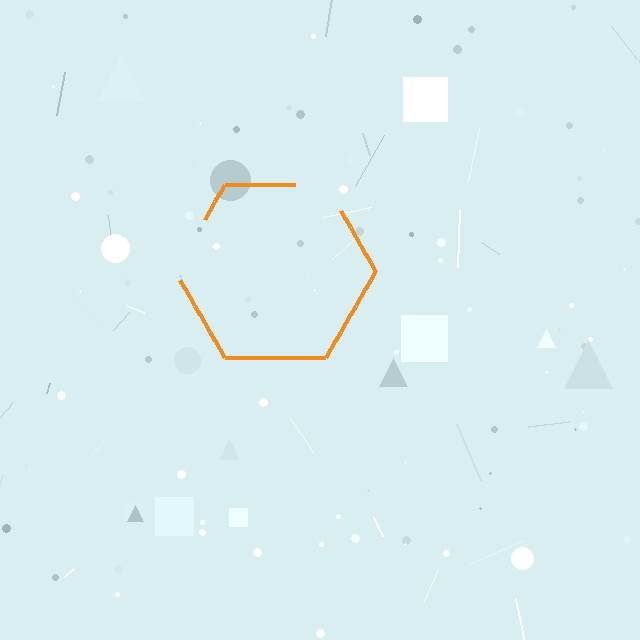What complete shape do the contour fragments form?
The contour fragments form a hexagon.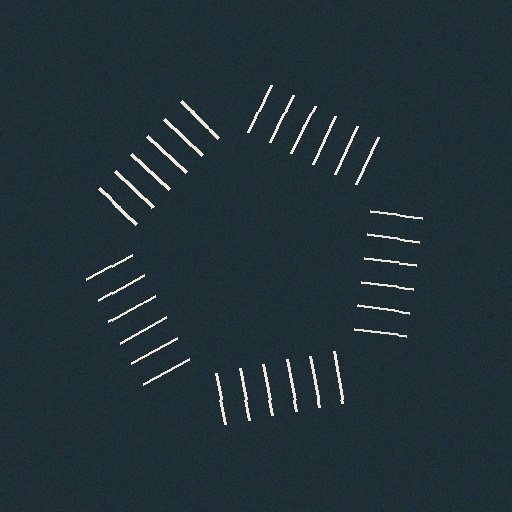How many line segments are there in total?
30 — 6 along each of the 5 edges.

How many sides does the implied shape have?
5 sides — the line-ends trace a pentagon.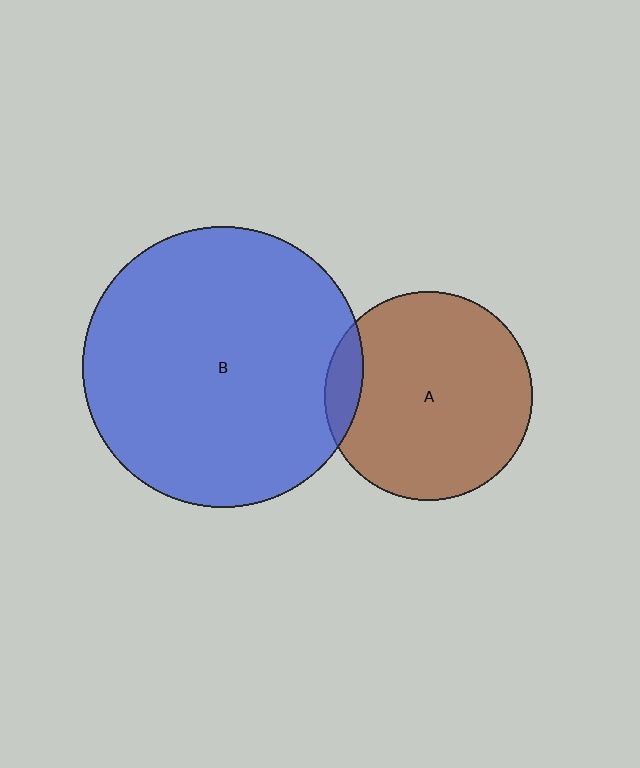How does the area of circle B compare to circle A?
Approximately 1.8 times.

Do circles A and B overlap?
Yes.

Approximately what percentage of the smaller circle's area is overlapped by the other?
Approximately 10%.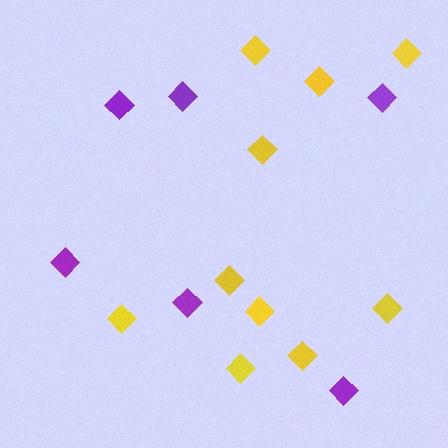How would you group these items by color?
There are 2 groups: one group of yellow diamonds (10) and one group of purple diamonds (6).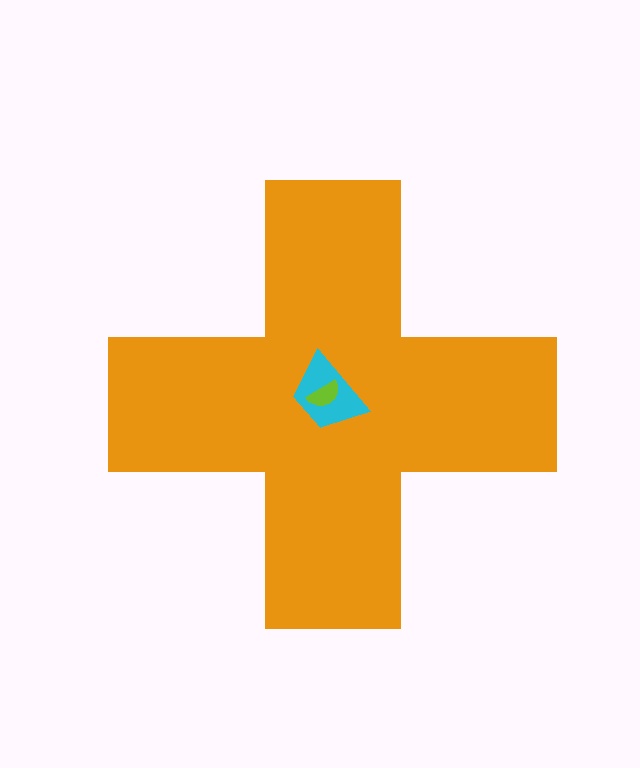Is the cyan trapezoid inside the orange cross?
Yes.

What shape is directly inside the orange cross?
The cyan trapezoid.